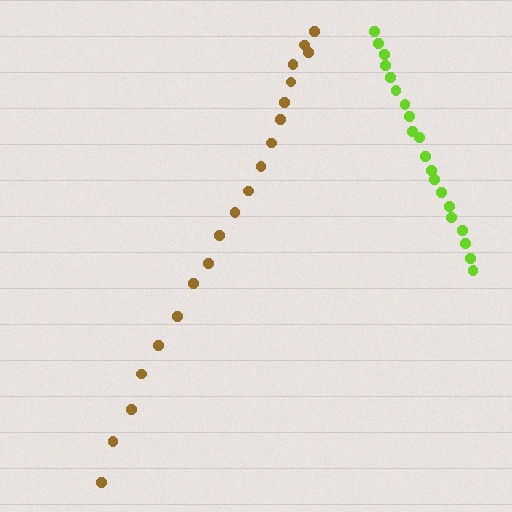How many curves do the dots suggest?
There are 2 distinct paths.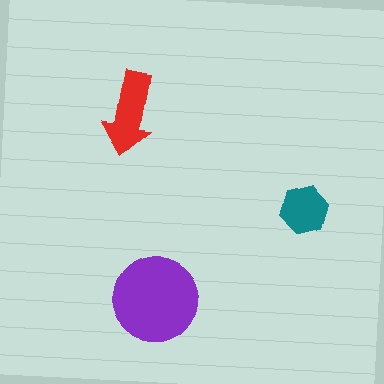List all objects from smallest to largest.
The teal hexagon, the red arrow, the purple circle.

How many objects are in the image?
There are 3 objects in the image.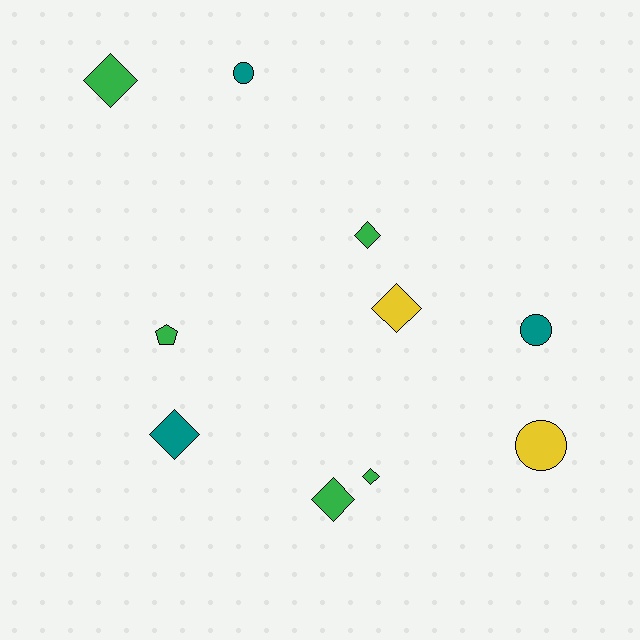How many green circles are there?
There are no green circles.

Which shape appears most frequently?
Diamond, with 6 objects.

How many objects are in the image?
There are 10 objects.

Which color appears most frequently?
Green, with 5 objects.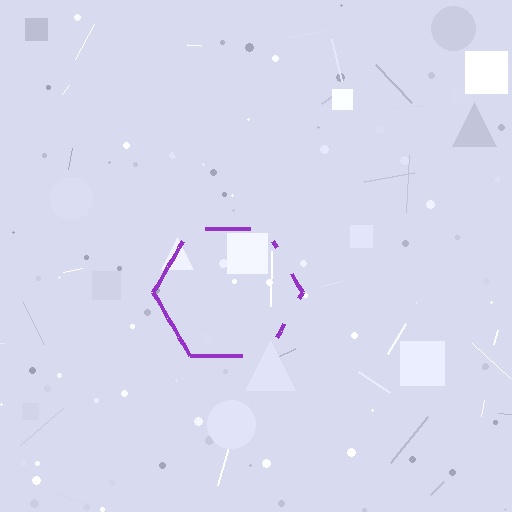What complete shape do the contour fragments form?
The contour fragments form a hexagon.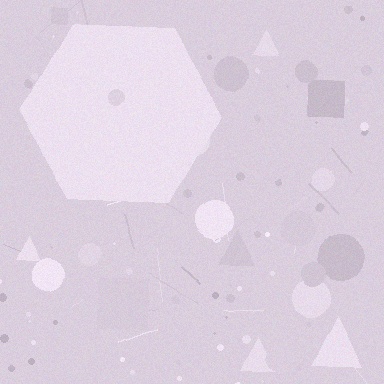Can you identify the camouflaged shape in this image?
The camouflaged shape is a hexagon.